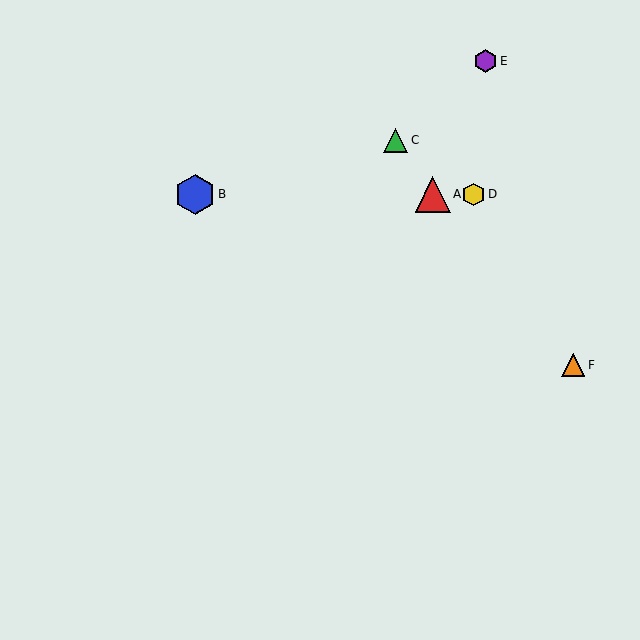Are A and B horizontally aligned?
Yes, both are at y≈195.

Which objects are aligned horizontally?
Objects A, B, D are aligned horizontally.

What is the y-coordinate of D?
Object D is at y≈195.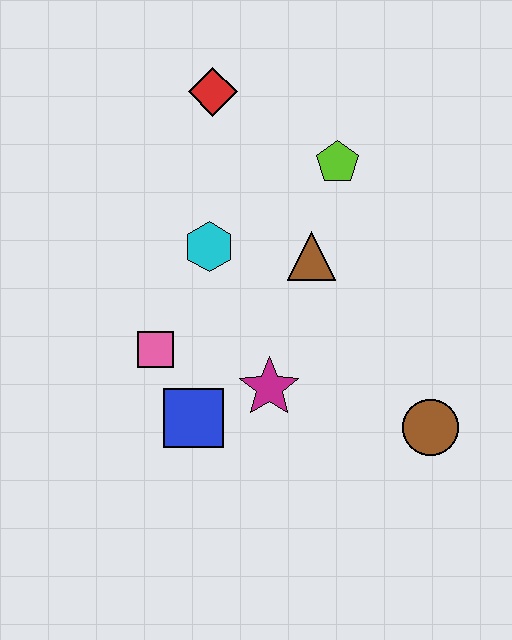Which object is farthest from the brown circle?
The red diamond is farthest from the brown circle.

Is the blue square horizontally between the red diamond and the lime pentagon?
No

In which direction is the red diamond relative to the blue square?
The red diamond is above the blue square.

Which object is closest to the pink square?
The blue square is closest to the pink square.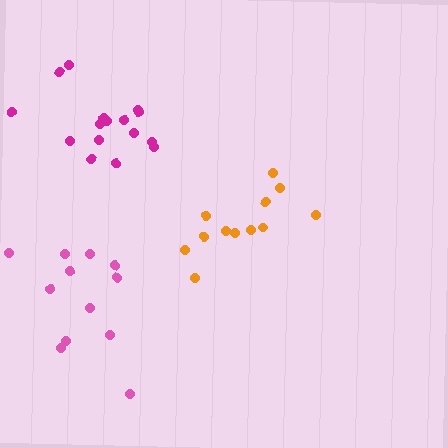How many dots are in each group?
Group 1: 16 dots, Group 2: 12 dots, Group 3: 12 dots (40 total).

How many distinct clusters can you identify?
There are 3 distinct clusters.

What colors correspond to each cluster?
The clusters are colored: magenta, pink, orange.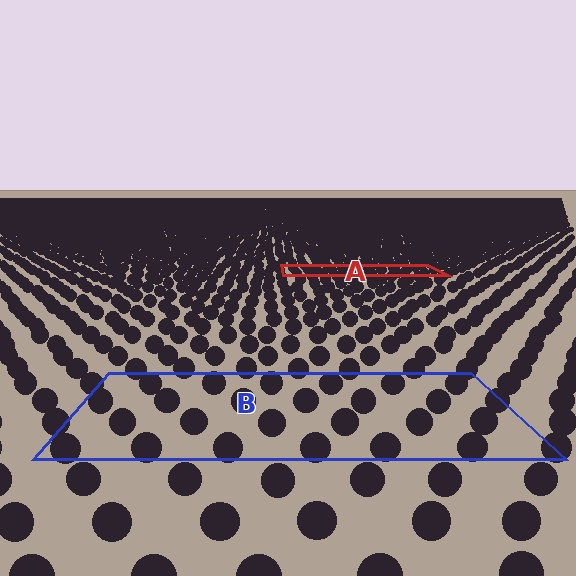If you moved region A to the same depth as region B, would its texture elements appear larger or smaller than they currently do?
They would appear larger. At a closer depth, the same texture elements are projected at a bigger on-screen size.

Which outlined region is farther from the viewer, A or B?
Region A is farther from the viewer — the texture elements inside it appear smaller and more densely packed.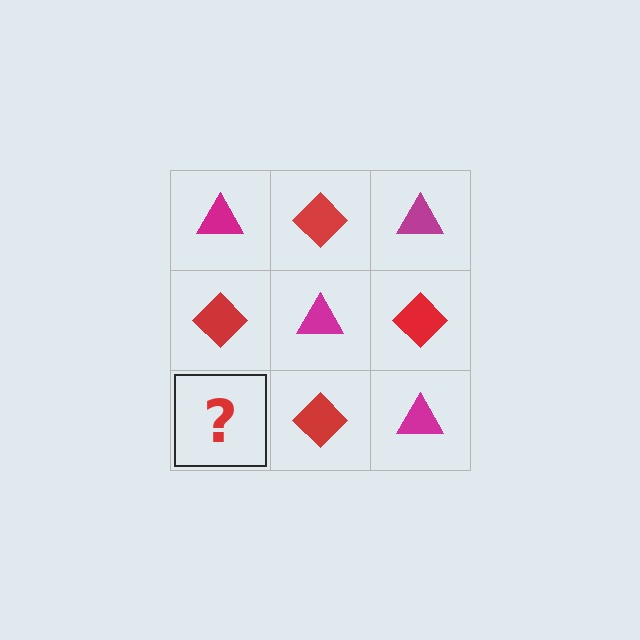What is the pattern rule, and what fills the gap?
The rule is that it alternates magenta triangle and red diamond in a checkerboard pattern. The gap should be filled with a magenta triangle.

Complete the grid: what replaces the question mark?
The question mark should be replaced with a magenta triangle.